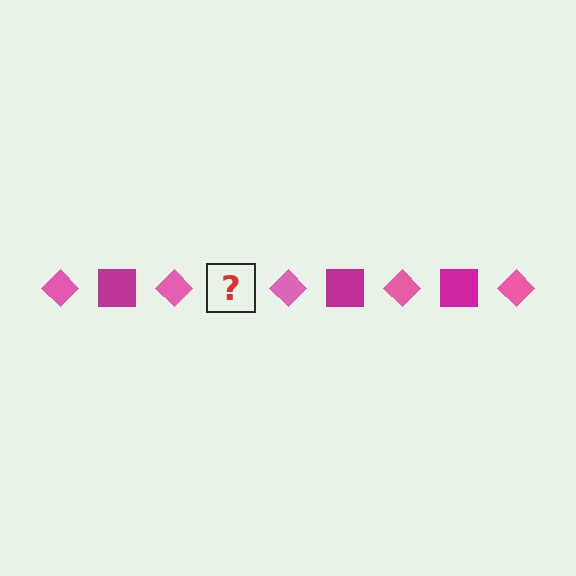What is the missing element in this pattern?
The missing element is a magenta square.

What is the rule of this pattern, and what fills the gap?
The rule is that the pattern alternates between pink diamond and magenta square. The gap should be filled with a magenta square.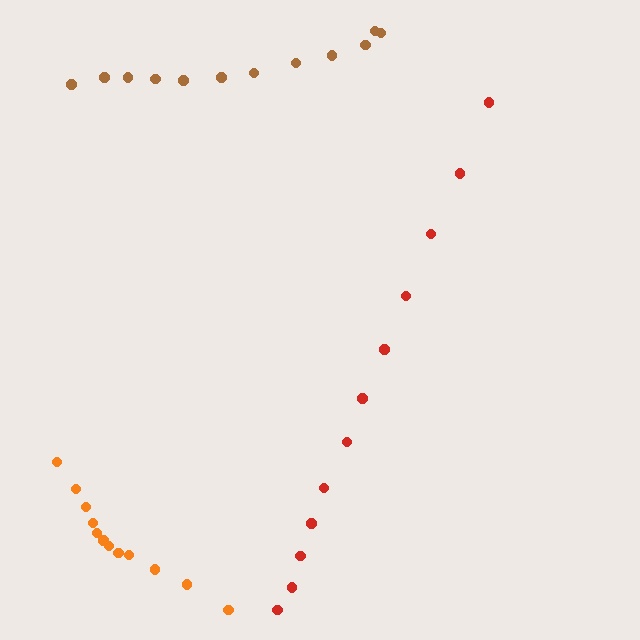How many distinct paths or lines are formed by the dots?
There are 3 distinct paths.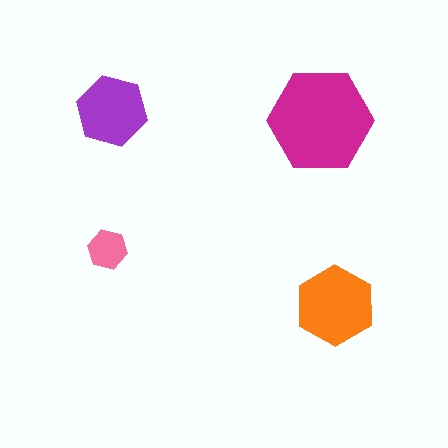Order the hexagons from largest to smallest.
the magenta one, the orange one, the purple one, the pink one.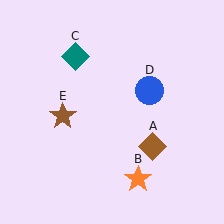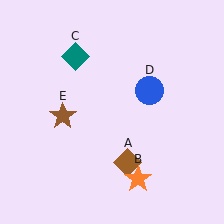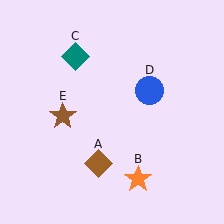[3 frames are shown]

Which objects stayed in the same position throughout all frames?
Orange star (object B) and teal diamond (object C) and blue circle (object D) and brown star (object E) remained stationary.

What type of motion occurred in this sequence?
The brown diamond (object A) rotated clockwise around the center of the scene.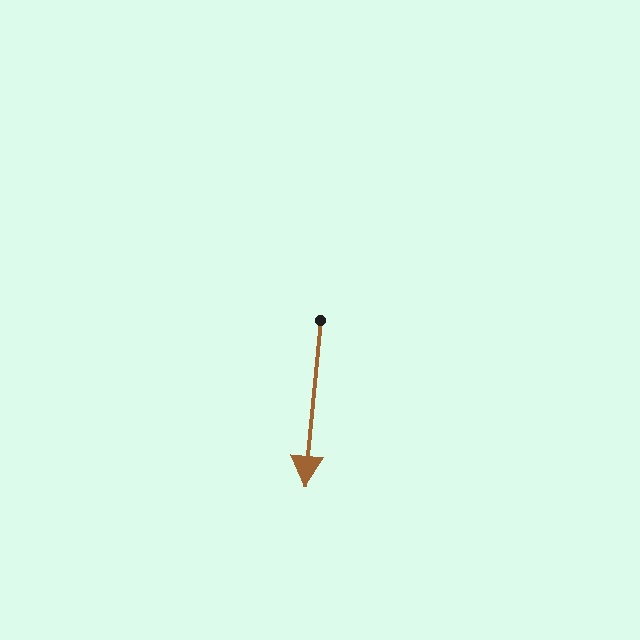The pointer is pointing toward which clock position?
Roughly 6 o'clock.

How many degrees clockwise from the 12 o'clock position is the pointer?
Approximately 185 degrees.